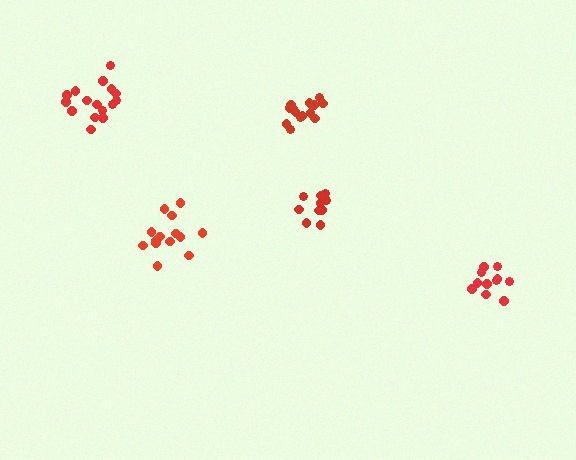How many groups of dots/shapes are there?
There are 5 groups.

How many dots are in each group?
Group 1: 10 dots, Group 2: 14 dots, Group 3: 11 dots, Group 4: 16 dots, Group 5: 14 dots (65 total).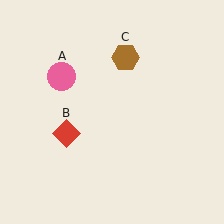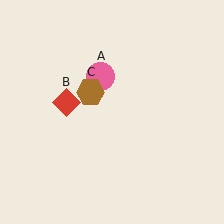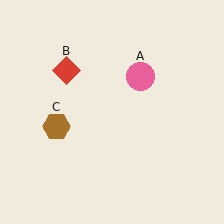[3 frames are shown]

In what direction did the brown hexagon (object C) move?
The brown hexagon (object C) moved down and to the left.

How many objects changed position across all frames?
3 objects changed position: pink circle (object A), red diamond (object B), brown hexagon (object C).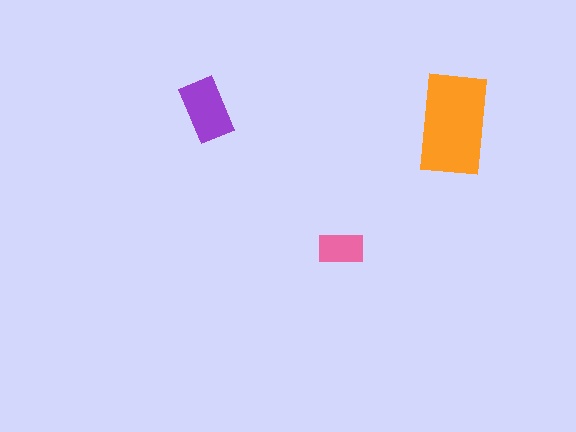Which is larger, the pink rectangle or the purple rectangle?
The purple one.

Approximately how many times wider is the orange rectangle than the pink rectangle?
About 2 times wider.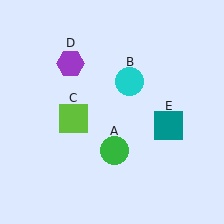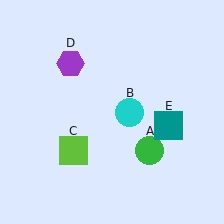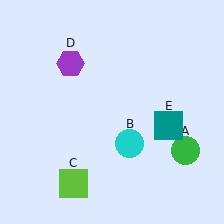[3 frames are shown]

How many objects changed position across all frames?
3 objects changed position: green circle (object A), cyan circle (object B), lime square (object C).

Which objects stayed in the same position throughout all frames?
Purple hexagon (object D) and teal square (object E) remained stationary.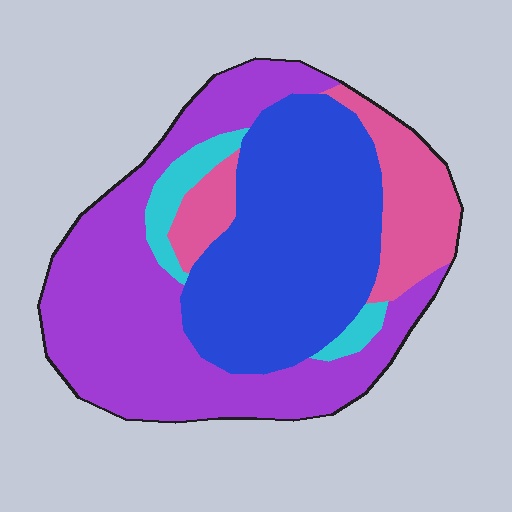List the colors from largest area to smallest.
From largest to smallest: purple, blue, pink, cyan.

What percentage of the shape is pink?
Pink takes up about one sixth (1/6) of the shape.